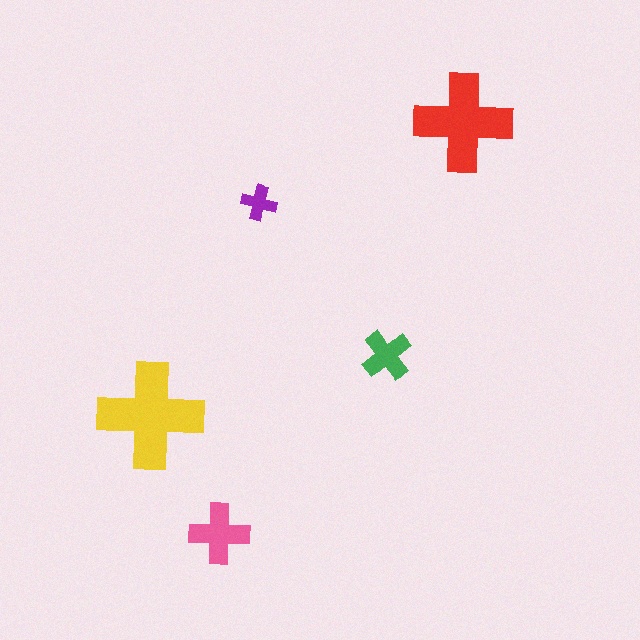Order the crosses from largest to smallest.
the yellow one, the red one, the pink one, the green one, the purple one.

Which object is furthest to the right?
The red cross is rightmost.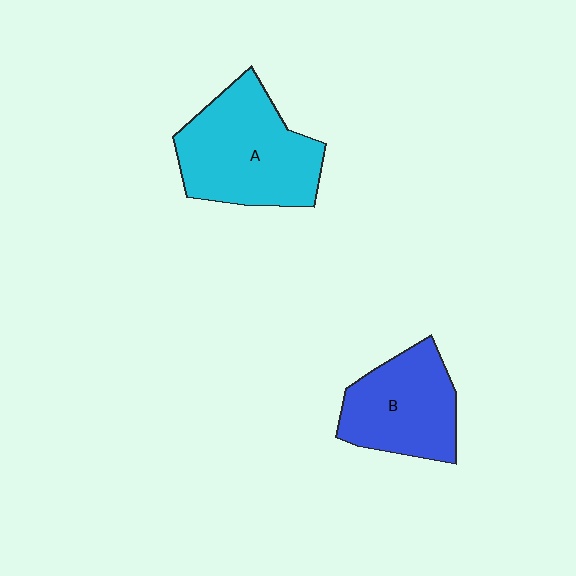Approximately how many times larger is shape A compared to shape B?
Approximately 1.3 times.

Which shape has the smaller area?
Shape B (blue).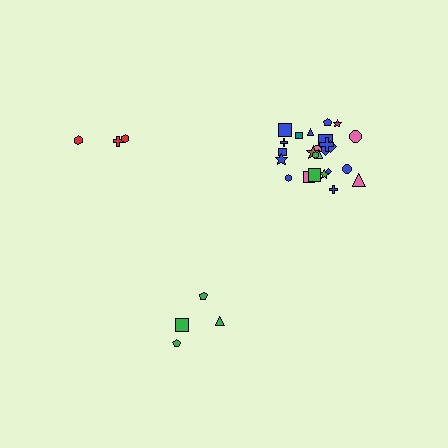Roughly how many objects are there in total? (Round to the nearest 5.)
Roughly 30 objects in total.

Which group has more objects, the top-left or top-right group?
The top-right group.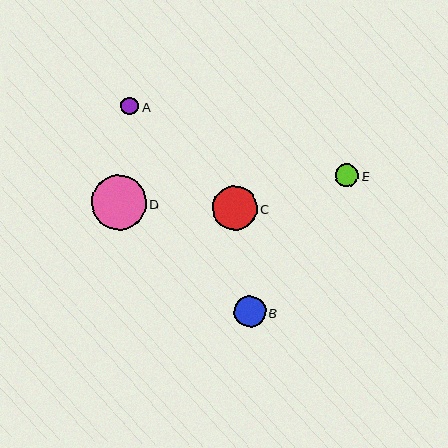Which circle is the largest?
Circle D is the largest with a size of approximately 55 pixels.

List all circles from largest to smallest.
From largest to smallest: D, C, B, E, A.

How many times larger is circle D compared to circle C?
Circle D is approximately 1.2 times the size of circle C.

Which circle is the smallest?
Circle A is the smallest with a size of approximately 18 pixels.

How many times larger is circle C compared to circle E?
Circle C is approximately 1.9 times the size of circle E.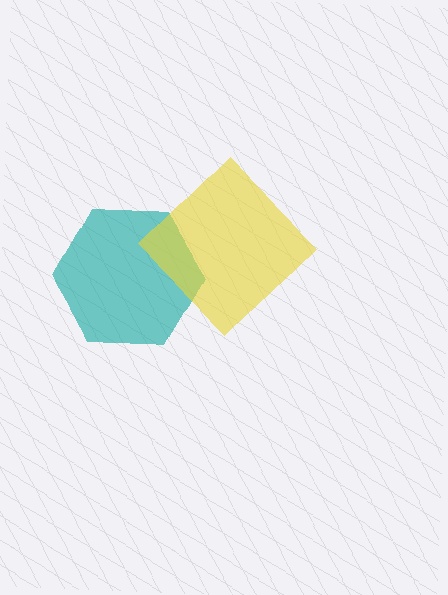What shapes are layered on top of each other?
The layered shapes are: a teal hexagon, a yellow diamond.